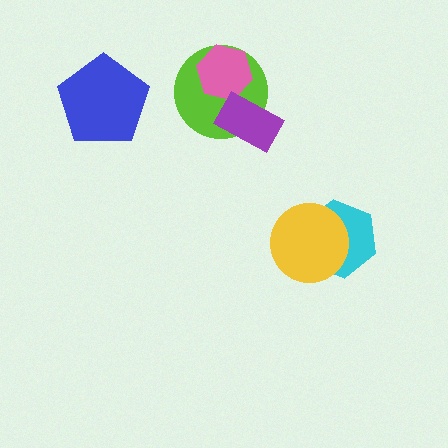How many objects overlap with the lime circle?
2 objects overlap with the lime circle.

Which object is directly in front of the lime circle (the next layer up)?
The pink hexagon is directly in front of the lime circle.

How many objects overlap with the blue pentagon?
0 objects overlap with the blue pentagon.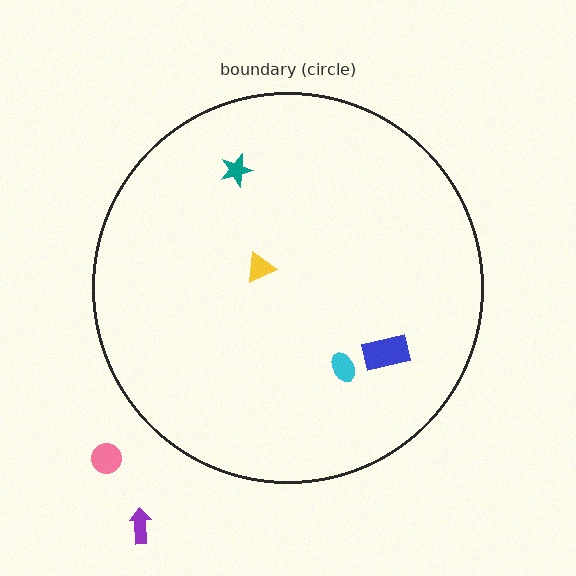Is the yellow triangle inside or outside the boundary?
Inside.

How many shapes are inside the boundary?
4 inside, 2 outside.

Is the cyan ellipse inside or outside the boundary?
Inside.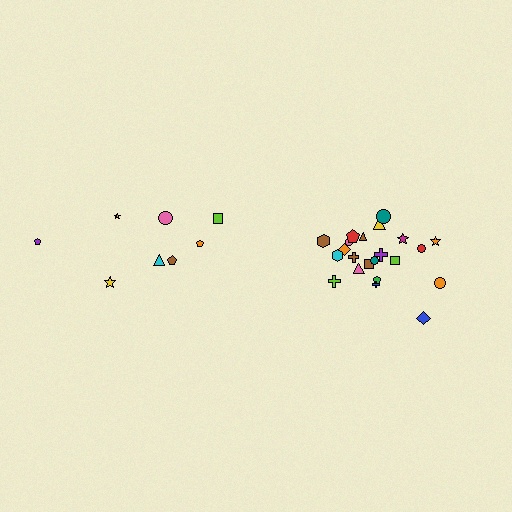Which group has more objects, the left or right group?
The right group.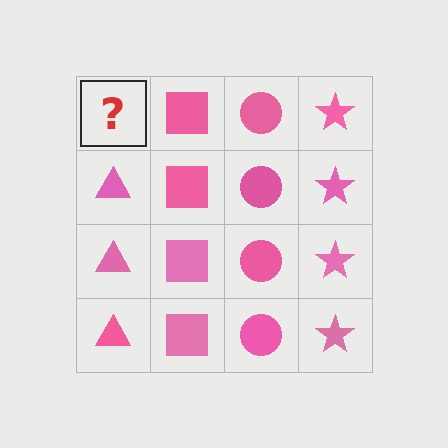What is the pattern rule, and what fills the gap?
The rule is that each column has a consistent shape. The gap should be filled with a pink triangle.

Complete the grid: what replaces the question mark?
The question mark should be replaced with a pink triangle.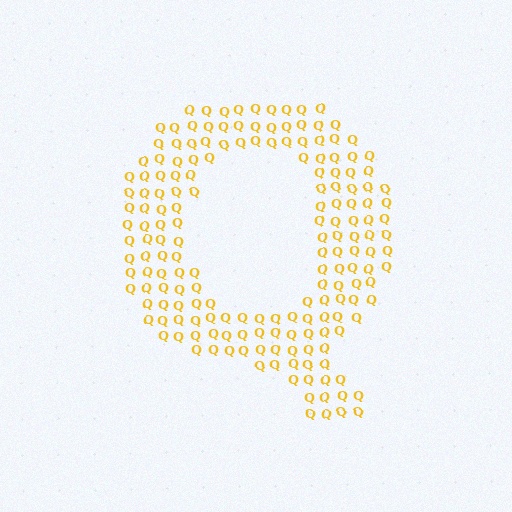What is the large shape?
The large shape is the letter Q.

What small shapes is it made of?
It is made of small letter Q's.